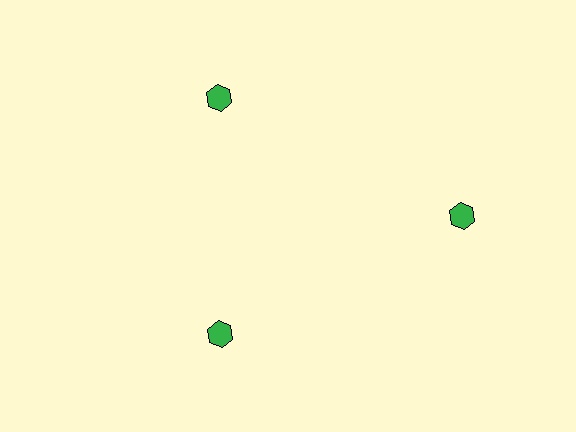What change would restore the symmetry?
The symmetry would be restored by moving it inward, back onto the ring so that all 3 hexagons sit at equal angles and equal distance from the center.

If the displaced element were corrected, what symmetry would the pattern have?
It would have 3-fold rotational symmetry — the pattern would map onto itself every 120 degrees.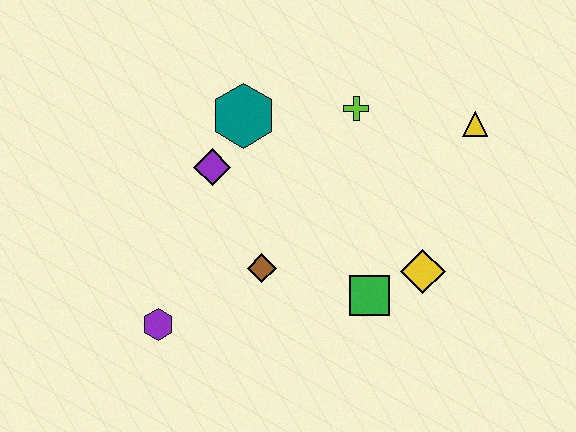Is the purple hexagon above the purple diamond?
No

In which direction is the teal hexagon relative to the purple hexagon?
The teal hexagon is above the purple hexagon.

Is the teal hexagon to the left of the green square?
Yes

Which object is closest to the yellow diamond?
The green square is closest to the yellow diamond.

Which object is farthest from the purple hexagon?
The yellow triangle is farthest from the purple hexagon.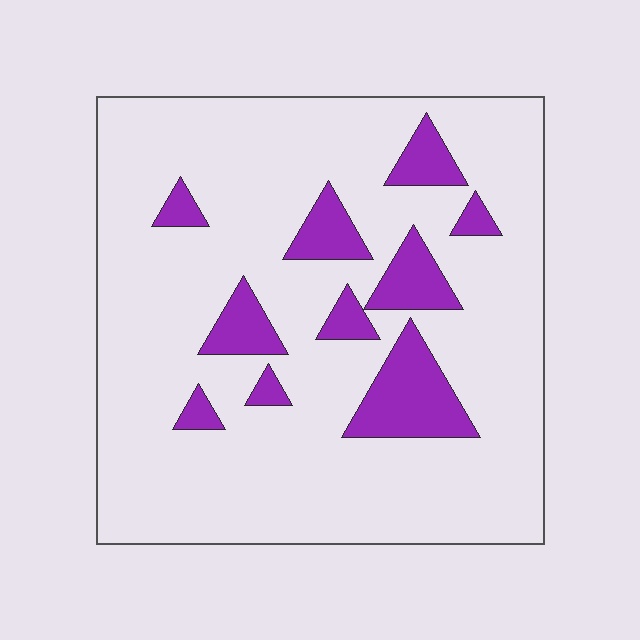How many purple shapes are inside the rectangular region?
10.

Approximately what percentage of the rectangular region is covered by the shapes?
Approximately 15%.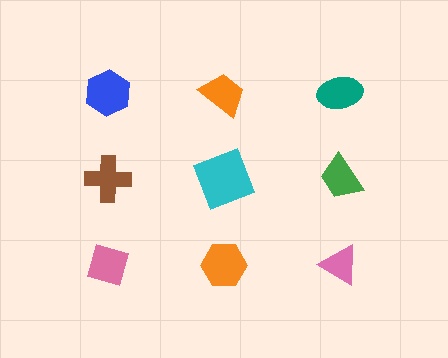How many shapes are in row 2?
3 shapes.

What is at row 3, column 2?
An orange hexagon.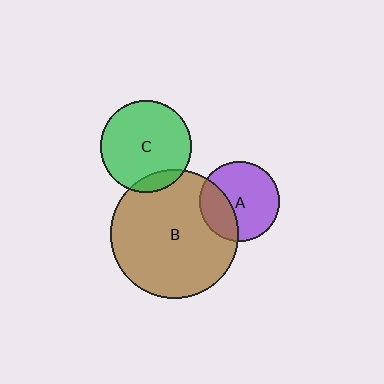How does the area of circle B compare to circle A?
Approximately 2.6 times.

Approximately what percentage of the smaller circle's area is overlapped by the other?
Approximately 30%.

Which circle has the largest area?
Circle B (brown).